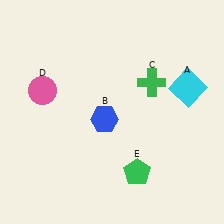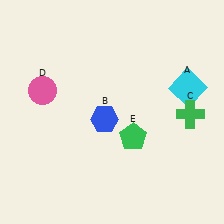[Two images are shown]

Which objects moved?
The objects that moved are: the green cross (C), the green pentagon (E).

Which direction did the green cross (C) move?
The green cross (C) moved right.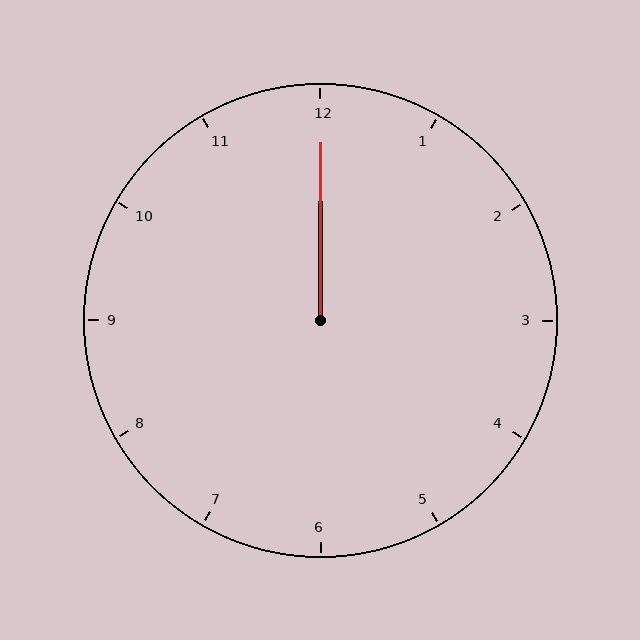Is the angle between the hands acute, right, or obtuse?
It is acute.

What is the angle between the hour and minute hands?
Approximately 0 degrees.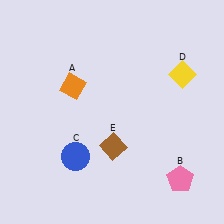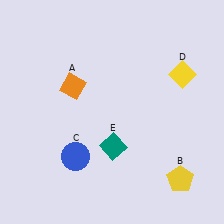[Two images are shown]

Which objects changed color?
B changed from pink to yellow. E changed from brown to teal.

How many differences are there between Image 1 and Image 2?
There are 2 differences between the two images.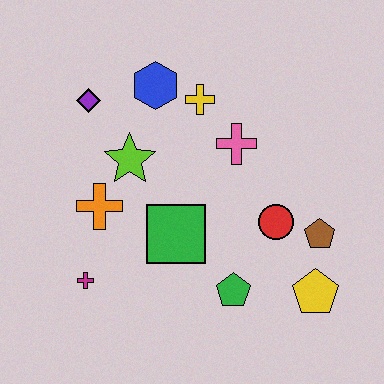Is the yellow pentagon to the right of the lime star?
Yes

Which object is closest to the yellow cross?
The blue hexagon is closest to the yellow cross.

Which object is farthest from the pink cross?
The magenta cross is farthest from the pink cross.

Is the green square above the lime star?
No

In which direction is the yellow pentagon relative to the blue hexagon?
The yellow pentagon is below the blue hexagon.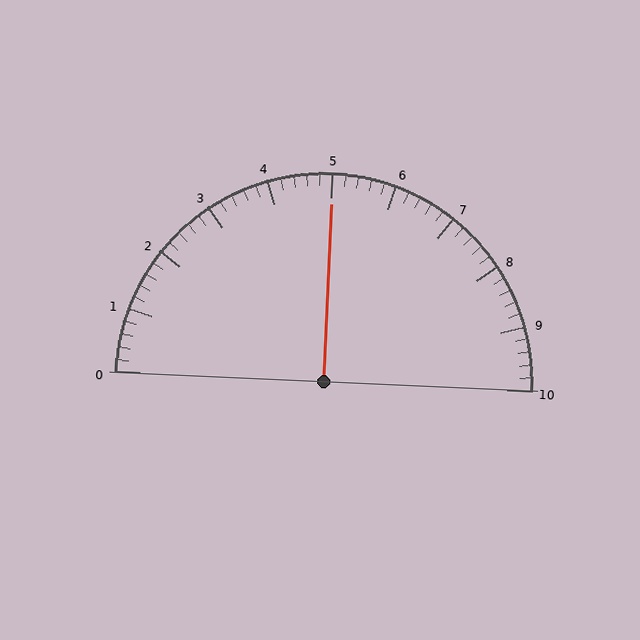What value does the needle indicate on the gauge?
The needle indicates approximately 5.0.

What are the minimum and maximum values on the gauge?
The gauge ranges from 0 to 10.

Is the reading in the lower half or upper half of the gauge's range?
The reading is in the upper half of the range (0 to 10).